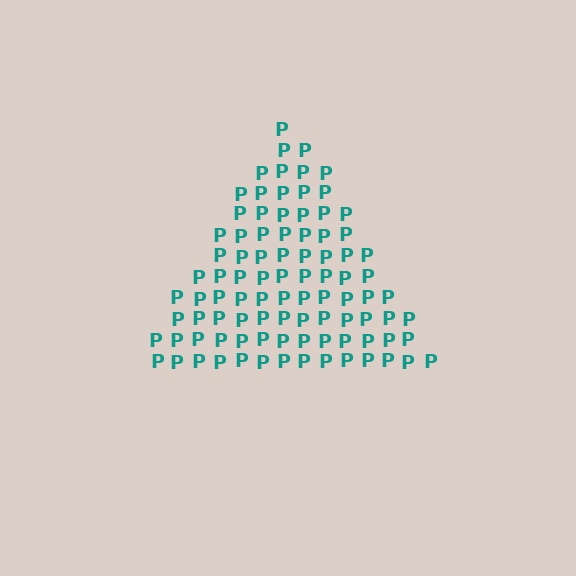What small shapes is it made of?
It is made of small letter P's.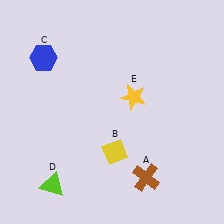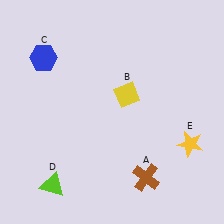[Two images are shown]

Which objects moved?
The objects that moved are: the yellow diamond (B), the yellow star (E).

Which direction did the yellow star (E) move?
The yellow star (E) moved right.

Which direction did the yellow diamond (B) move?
The yellow diamond (B) moved up.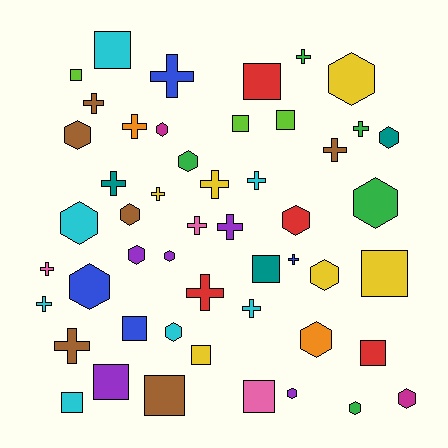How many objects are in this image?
There are 50 objects.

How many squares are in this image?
There are 14 squares.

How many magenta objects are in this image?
There are 2 magenta objects.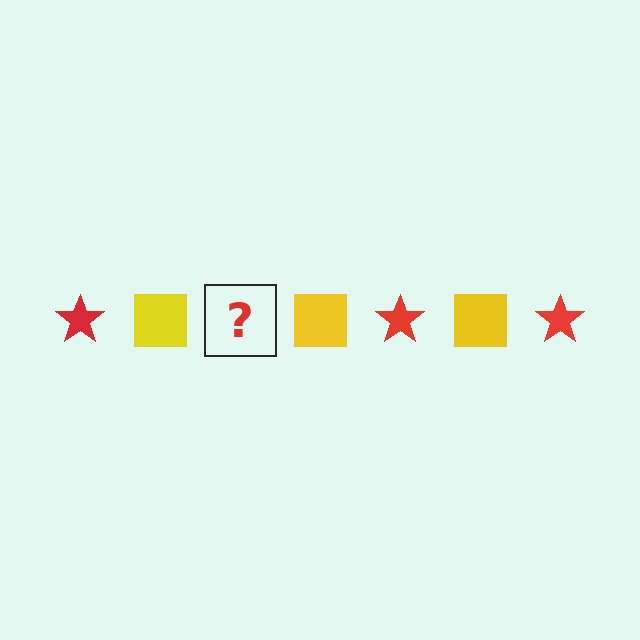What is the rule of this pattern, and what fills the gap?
The rule is that the pattern alternates between red star and yellow square. The gap should be filled with a red star.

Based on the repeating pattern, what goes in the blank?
The blank should be a red star.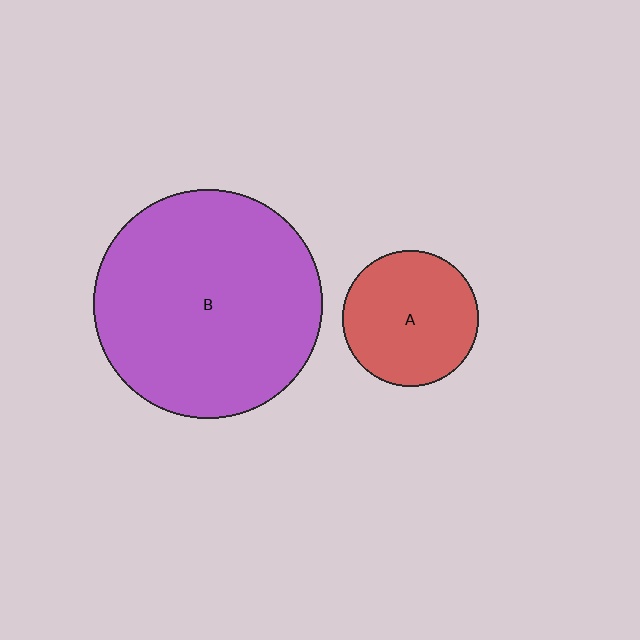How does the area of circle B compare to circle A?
Approximately 2.8 times.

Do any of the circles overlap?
No, none of the circles overlap.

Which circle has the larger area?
Circle B (purple).